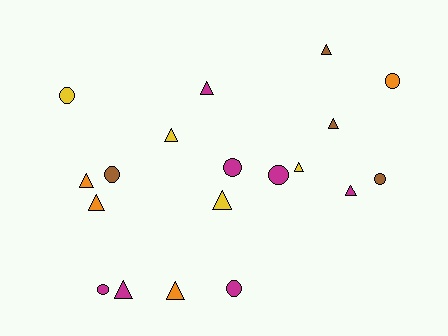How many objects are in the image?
There are 19 objects.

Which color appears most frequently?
Magenta, with 7 objects.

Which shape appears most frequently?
Triangle, with 11 objects.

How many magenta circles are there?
There are 4 magenta circles.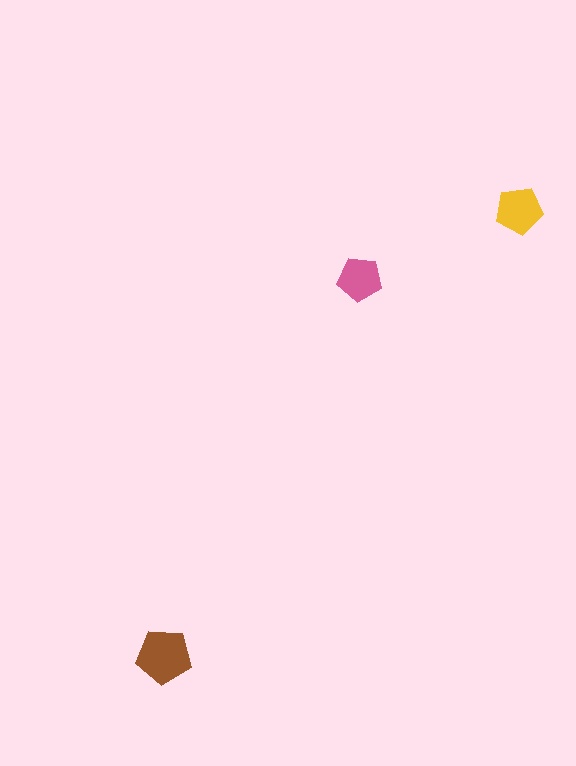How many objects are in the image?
There are 3 objects in the image.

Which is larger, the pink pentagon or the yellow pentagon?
The yellow one.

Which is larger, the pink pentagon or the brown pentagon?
The brown one.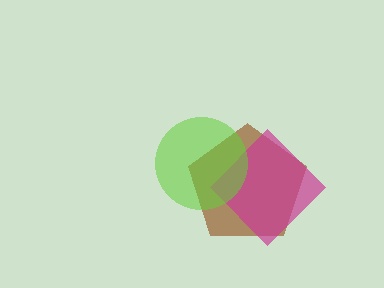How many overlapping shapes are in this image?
There are 3 overlapping shapes in the image.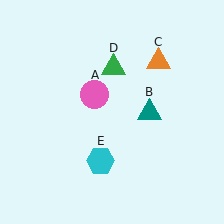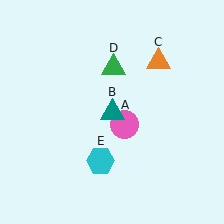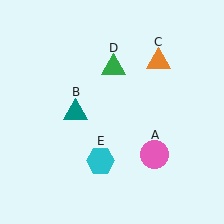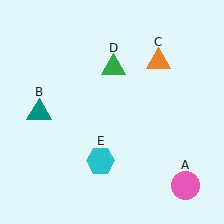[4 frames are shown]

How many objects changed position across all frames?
2 objects changed position: pink circle (object A), teal triangle (object B).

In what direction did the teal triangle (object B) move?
The teal triangle (object B) moved left.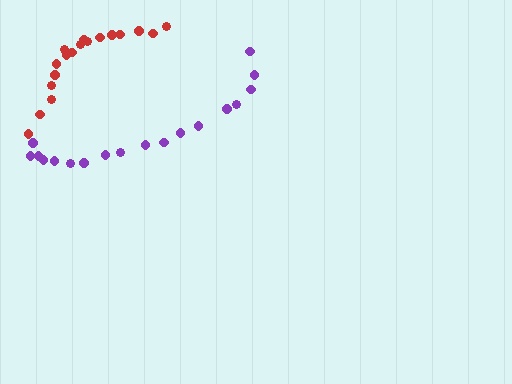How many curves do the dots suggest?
There are 2 distinct paths.